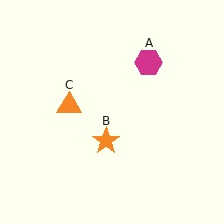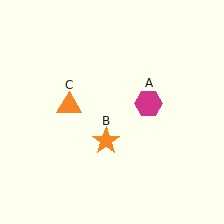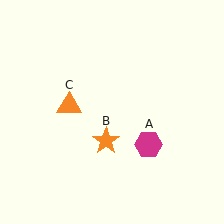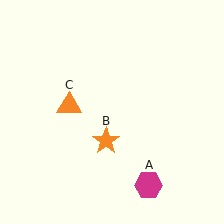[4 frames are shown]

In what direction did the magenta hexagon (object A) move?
The magenta hexagon (object A) moved down.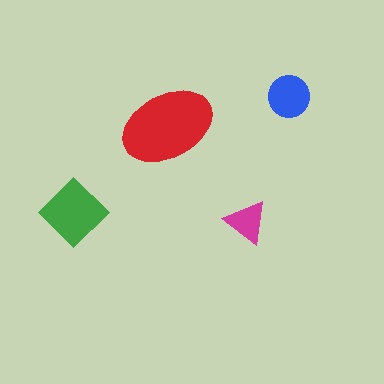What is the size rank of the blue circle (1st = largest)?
3rd.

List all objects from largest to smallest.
The red ellipse, the green diamond, the blue circle, the magenta triangle.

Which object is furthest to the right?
The blue circle is rightmost.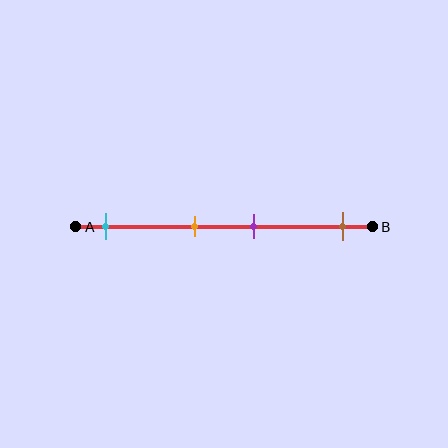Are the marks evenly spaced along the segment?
No, the marks are not evenly spaced.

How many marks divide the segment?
There are 4 marks dividing the segment.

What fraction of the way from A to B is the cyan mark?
The cyan mark is approximately 10% (0.1) of the way from A to B.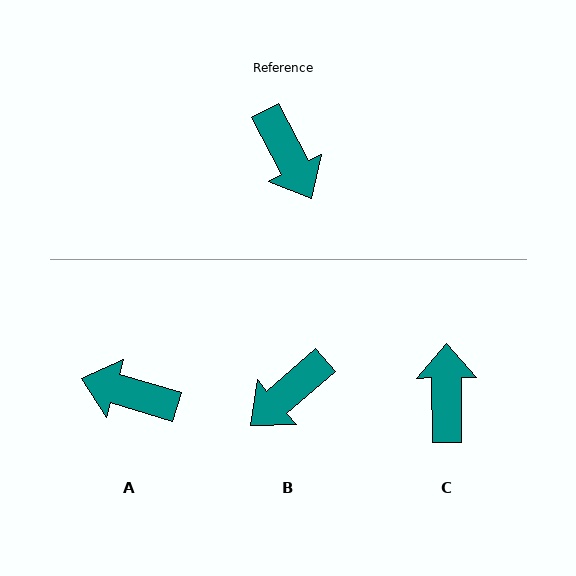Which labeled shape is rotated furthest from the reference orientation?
C, about 153 degrees away.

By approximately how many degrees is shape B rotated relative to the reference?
Approximately 77 degrees clockwise.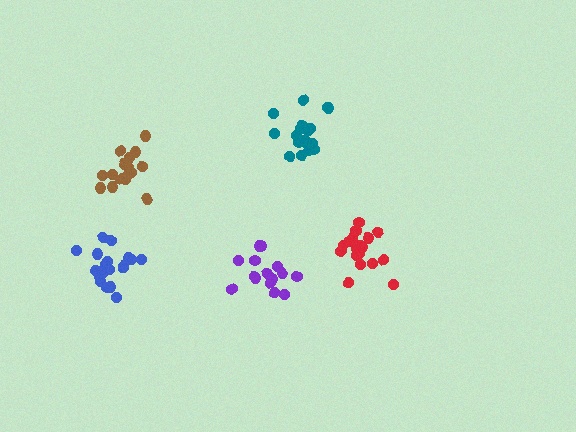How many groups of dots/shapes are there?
There are 5 groups.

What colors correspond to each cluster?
The clusters are colored: teal, purple, blue, brown, red.